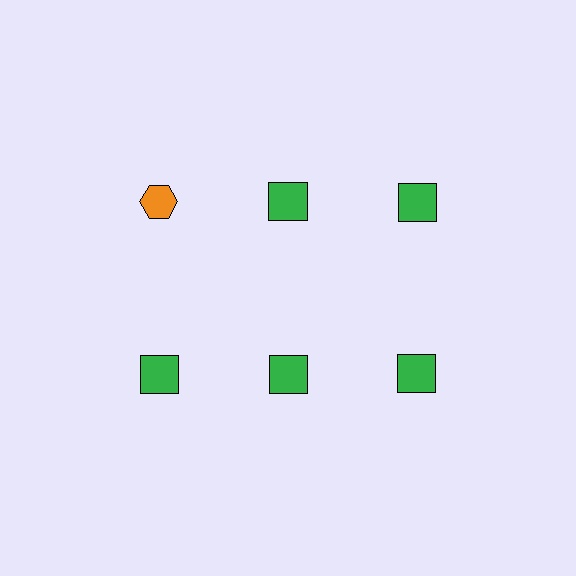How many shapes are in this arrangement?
There are 6 shapes arranged in a grid pattern.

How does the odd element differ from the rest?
It differs in both color (orange instead of green) and shape (hexagon instead of square).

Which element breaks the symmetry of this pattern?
The orange hexagon in the top row, leftmost column breaks the symmetry. All other shapes are green squares.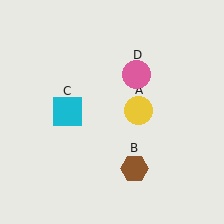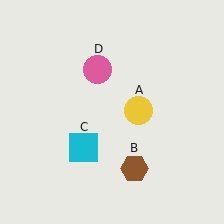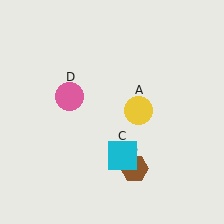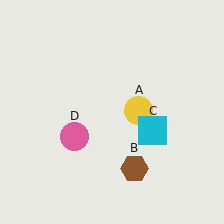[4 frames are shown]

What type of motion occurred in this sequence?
The cyan square (object C), pink circle (object D) rotated counterclockwise around the center of the scene.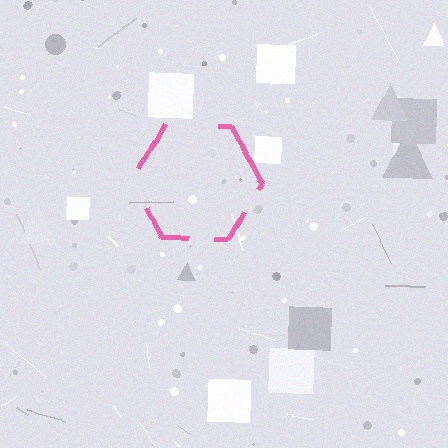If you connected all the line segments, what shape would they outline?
They would outline a hexagon.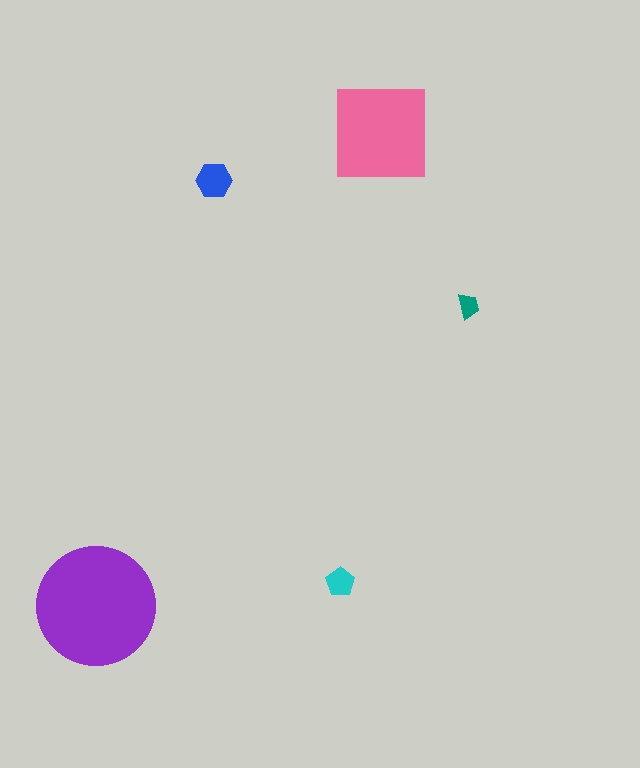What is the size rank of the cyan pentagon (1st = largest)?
4th.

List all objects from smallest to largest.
The teal trapezoid, the cyan pentagon, the blue hexagon, the pink square, the purple circle.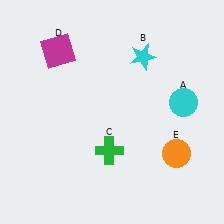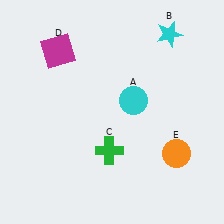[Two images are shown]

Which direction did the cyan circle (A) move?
The cyan circle (A) moved left.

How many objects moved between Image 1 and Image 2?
2 objects moved between the two images.